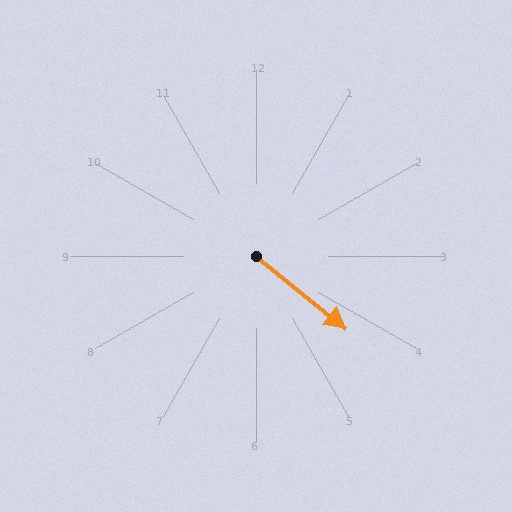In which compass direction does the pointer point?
Southeast.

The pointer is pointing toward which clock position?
Roughly 4 o'clock.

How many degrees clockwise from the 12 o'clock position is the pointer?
Approximately 129 degrees.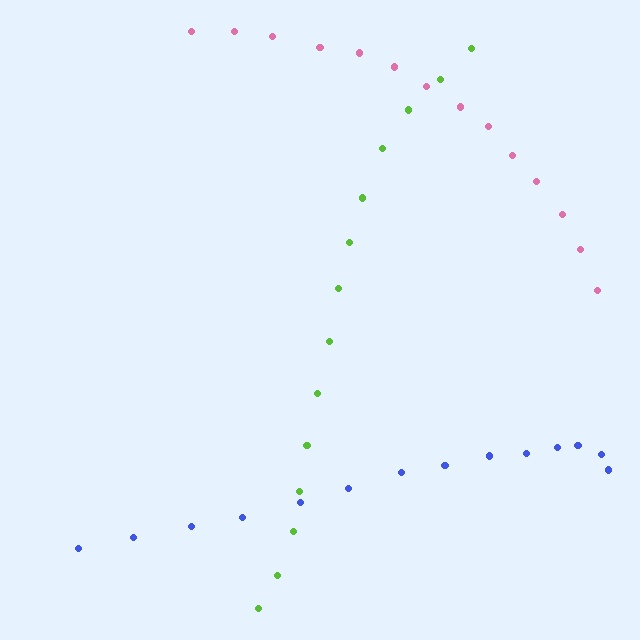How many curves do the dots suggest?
There are 3 distinct paths.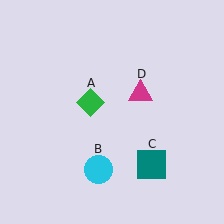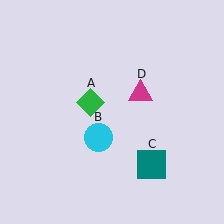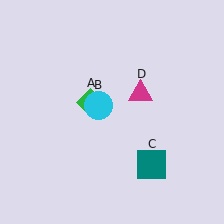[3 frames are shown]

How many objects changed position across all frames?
1 object changed position: cyan circle (object B).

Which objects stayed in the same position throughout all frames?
Green diamond (object A) and teal square (object C) and magenta triangle (object D) remained stationary.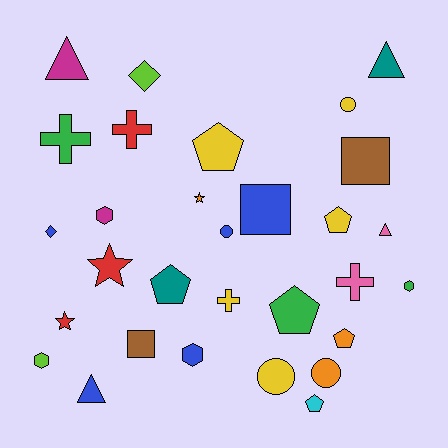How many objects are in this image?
There are 30 objects.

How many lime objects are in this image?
There are 2 lime objects.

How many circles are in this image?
There are 4 circles.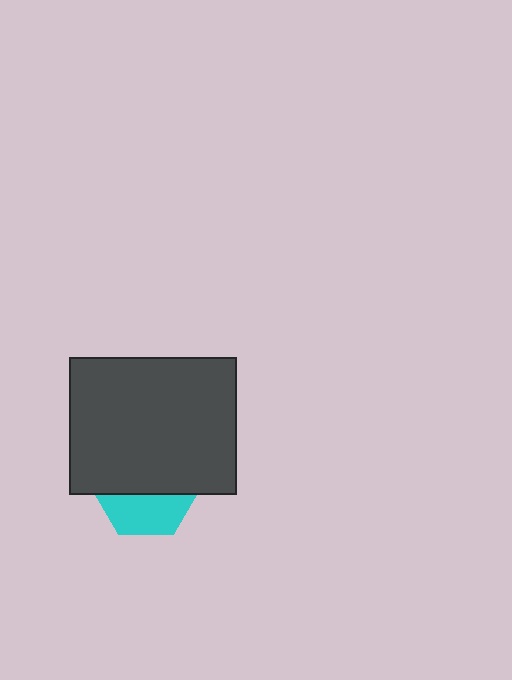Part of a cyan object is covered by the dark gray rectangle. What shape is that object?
It is a hexagon.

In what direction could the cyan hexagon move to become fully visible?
The cyan hexagon could move down. That would shift it out from behind the dark gray rectangle entirely.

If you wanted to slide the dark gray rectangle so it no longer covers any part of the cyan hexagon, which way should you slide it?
Slide it up — that is the most direct way to separate the two shapes.